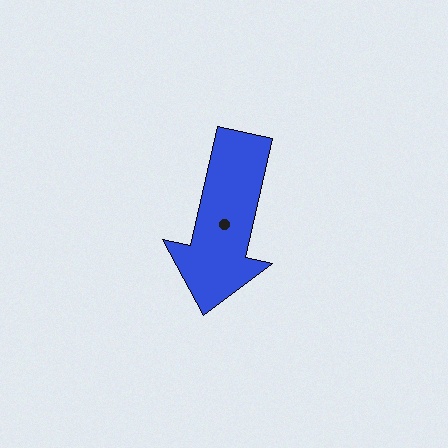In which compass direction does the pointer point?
South.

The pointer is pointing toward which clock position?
Roughly 6 o'clock.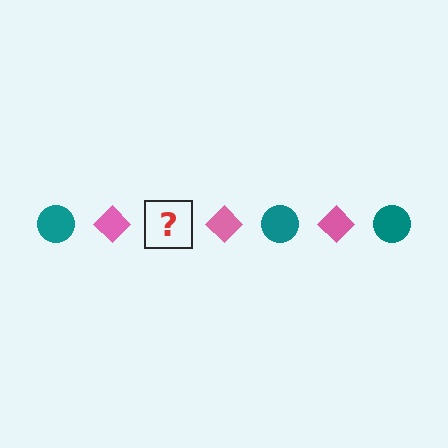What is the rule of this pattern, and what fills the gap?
The rule is that the pattern alternates between teal circle and pink diamond. The gap should be filled with a teal circle.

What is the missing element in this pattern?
The missing element is a teal circle.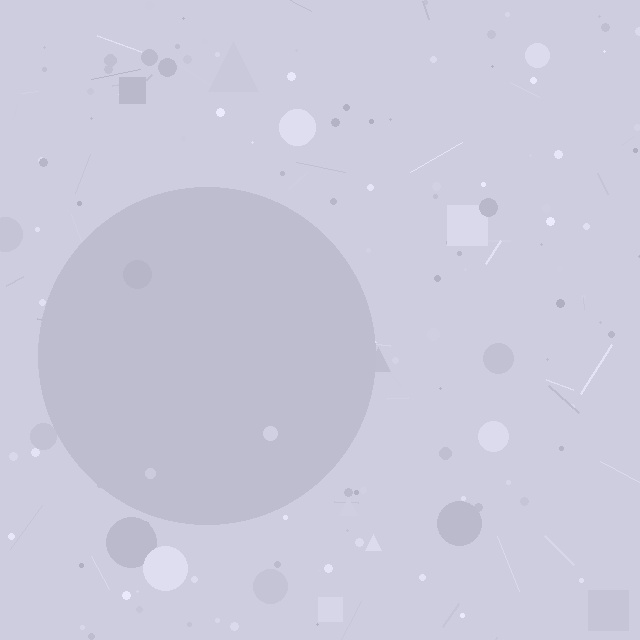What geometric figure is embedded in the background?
A circle is embedded in the background.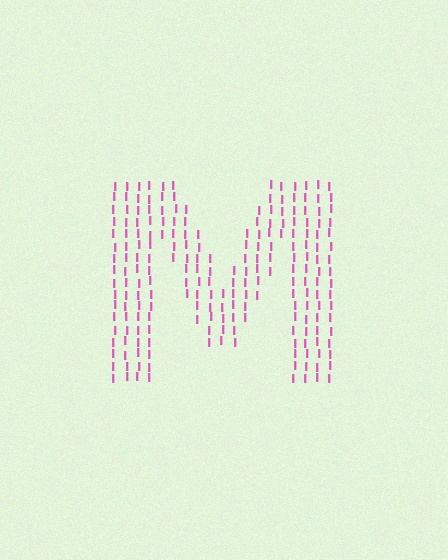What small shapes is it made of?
It is made of small letter I's.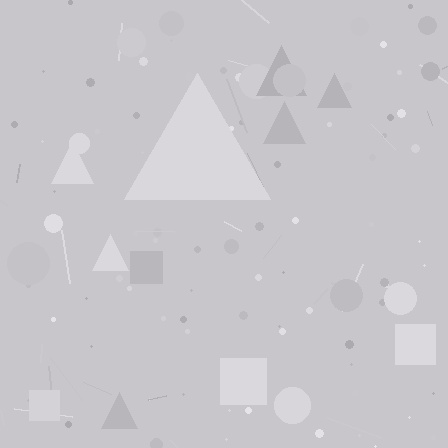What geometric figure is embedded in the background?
A triangle is embedded in the background.